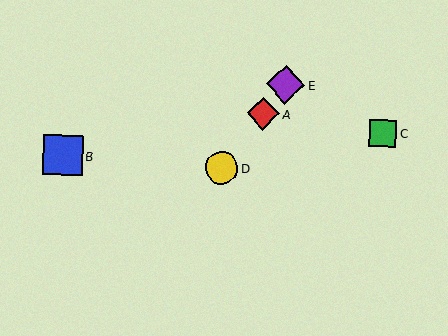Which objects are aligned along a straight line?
Objects A, D, E are aligned along a straight line.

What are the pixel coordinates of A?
Object A is at (263, 113).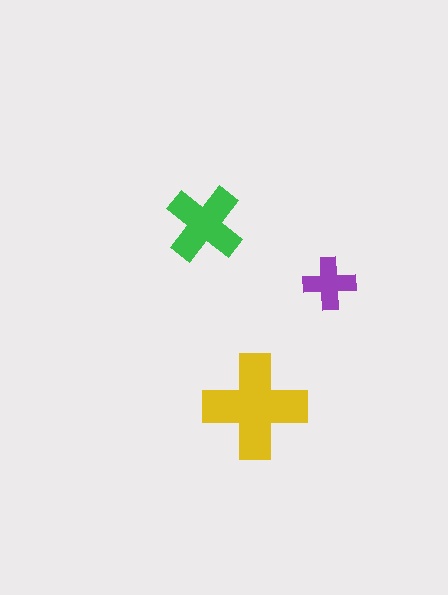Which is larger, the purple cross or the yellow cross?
The yellow one.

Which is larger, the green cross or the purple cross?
The green one.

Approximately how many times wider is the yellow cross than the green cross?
About 1.5 times wider.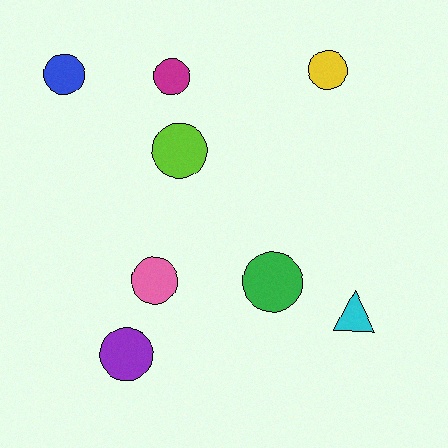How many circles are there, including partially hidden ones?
There are 7 circles.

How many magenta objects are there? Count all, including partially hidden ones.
There is 1 magenta object.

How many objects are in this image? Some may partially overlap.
There are 8 objects.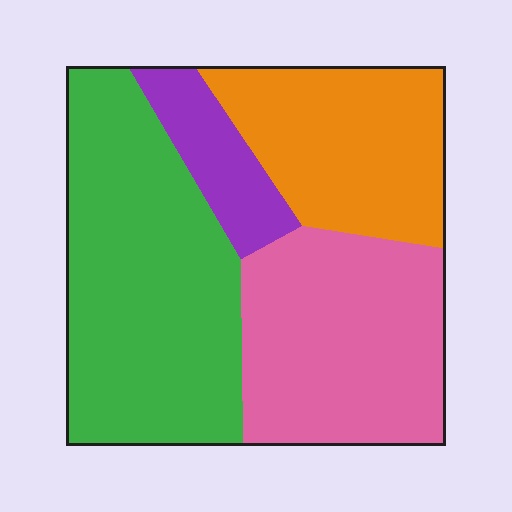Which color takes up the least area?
Purple, at roughly 10%.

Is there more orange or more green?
Green.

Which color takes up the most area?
Green, at roughly 40%.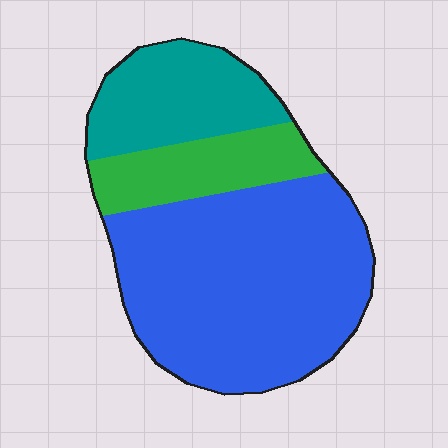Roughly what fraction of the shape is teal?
Teal takes up about one fifth (1/5) of the shape.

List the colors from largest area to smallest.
From largest to smallest: blue, teal, green.